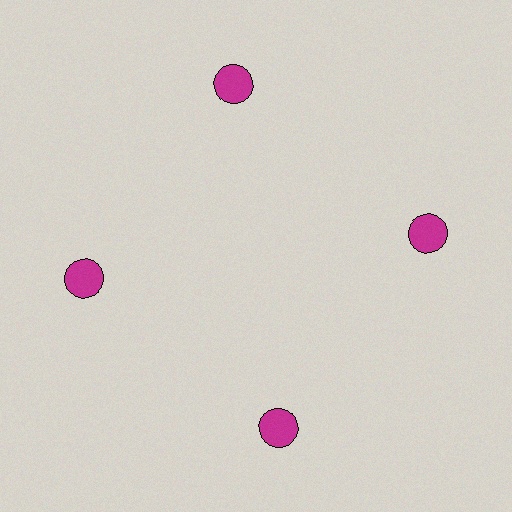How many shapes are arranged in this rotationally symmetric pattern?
There are 4 shapes, arranged in 4 groups of 1.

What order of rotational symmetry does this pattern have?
This pattern has 4-fold rotational symmetry.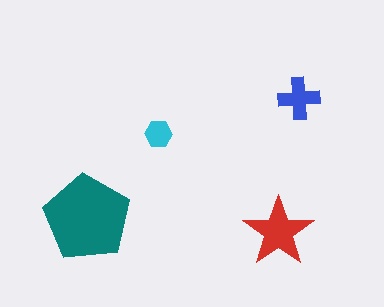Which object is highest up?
The blue cross is topmost.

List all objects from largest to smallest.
The teal pentagon, the red star, the blue cross, the cyan hexagon.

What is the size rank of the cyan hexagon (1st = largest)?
4th.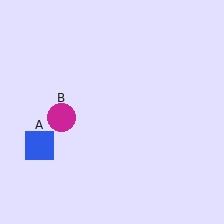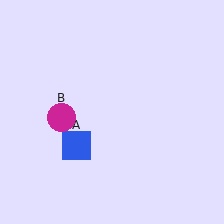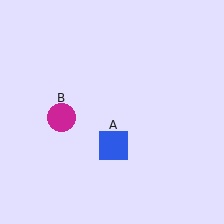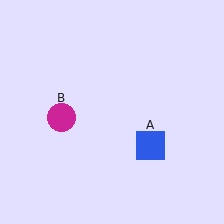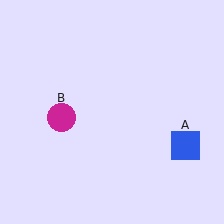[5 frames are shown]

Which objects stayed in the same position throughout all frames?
Magenta circle (object B) remained stationary.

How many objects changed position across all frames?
1 object changed position: blue square (object A).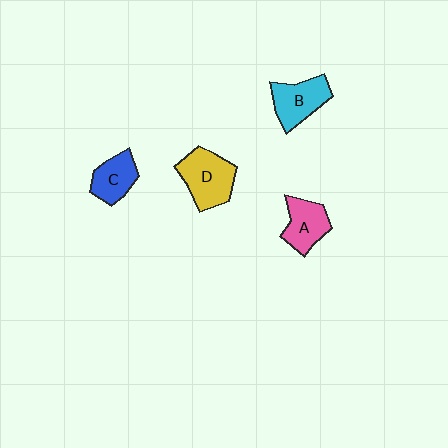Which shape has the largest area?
Shape D (yellow).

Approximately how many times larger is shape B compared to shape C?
Approximately 1.2 times.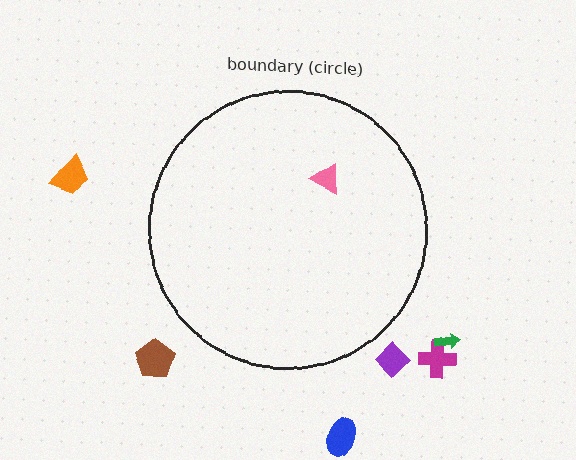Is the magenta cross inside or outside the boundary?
Outside.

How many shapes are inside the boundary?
1 inside, 6 outside.